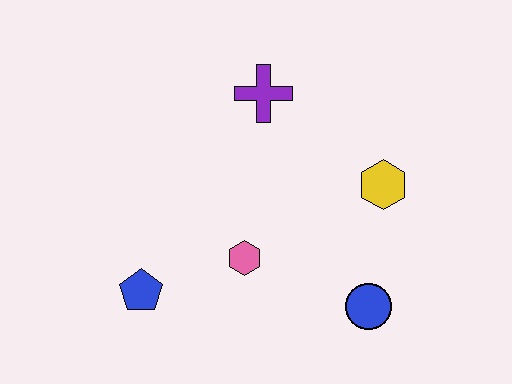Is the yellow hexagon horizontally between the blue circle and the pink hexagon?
No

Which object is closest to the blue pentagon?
The pink hexagon is closest to the blue pentagon.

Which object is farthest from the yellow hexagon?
The blue pentagon is farthest from the yellow hexagon.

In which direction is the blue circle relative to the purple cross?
The blue circle is below the purple cross.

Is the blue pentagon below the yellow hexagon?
Yes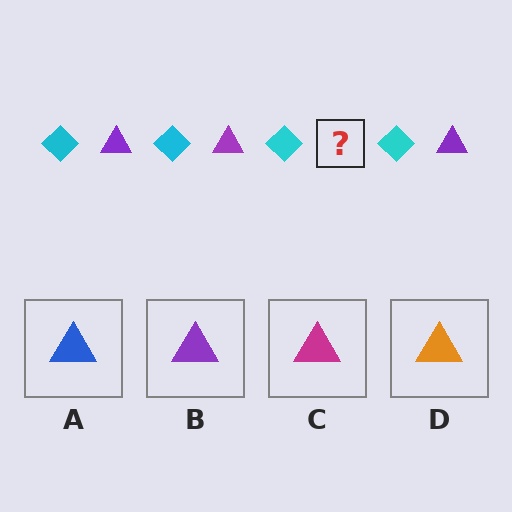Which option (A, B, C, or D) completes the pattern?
B.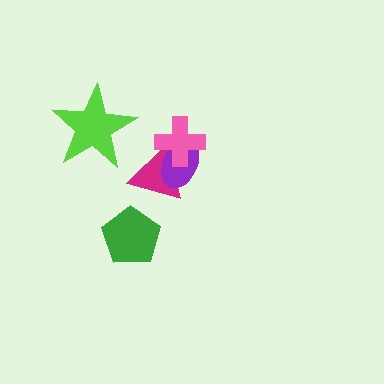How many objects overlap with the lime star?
0 objects overlap with the lime star.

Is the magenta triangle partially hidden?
Yes, it is partially covered by another shape.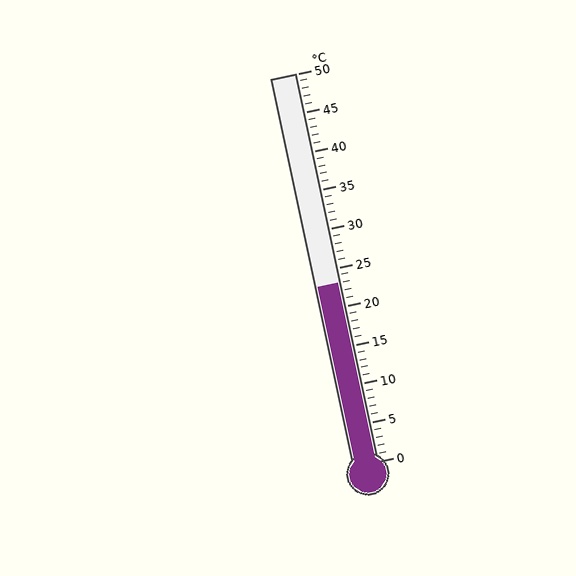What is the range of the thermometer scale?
The thermometer scale ranges from 0°C to 50°C.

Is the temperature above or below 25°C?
The temperature is below 25°C.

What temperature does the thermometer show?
The thermometer shows approximately 23°C.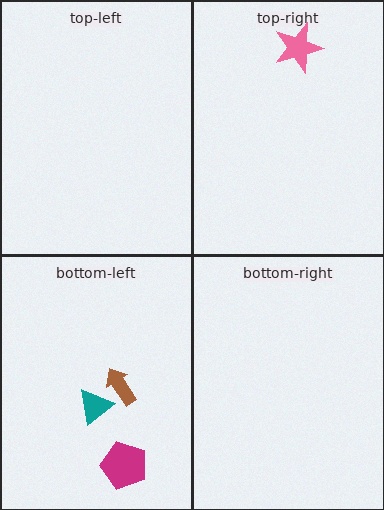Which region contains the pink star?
The top-right region.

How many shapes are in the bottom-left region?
3.